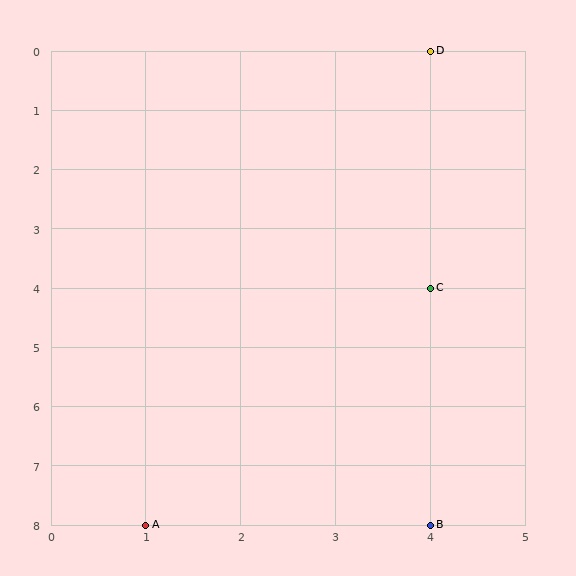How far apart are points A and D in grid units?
Points A and D are 3 columns and 8 rows apart (about 8.5 grid units diagonally).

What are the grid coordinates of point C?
Point C is at grid coordinates (4, 4).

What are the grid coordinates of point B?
Point B is at grid coordinates (4, 8).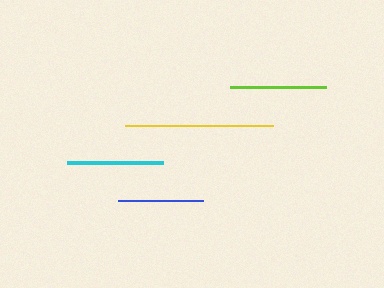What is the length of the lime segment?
The lime segment is approximately 96 pixels long.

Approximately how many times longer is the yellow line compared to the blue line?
The yellow line is approximately 1.7 times the length of the blue line.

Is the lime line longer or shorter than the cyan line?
The lime line is longer than the cyan line.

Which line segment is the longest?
The yellow line is the longest at approximately 148 pixels.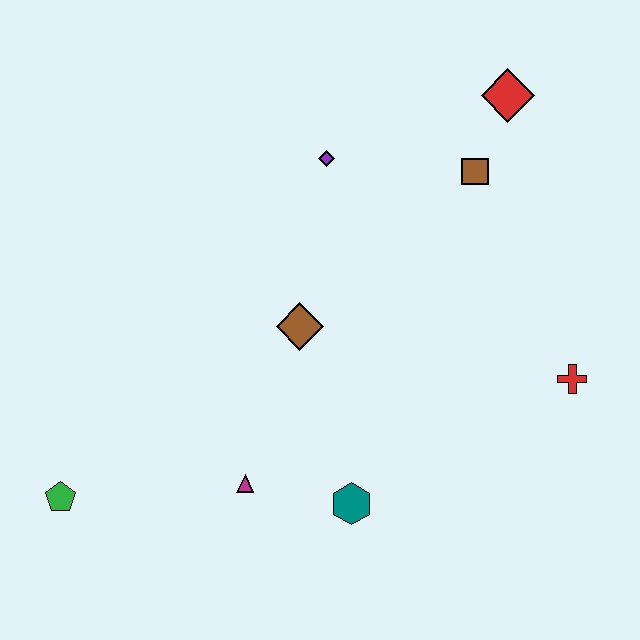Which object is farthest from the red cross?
The green pentagon is farthest from the red cross.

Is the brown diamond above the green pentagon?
Yes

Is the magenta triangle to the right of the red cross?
No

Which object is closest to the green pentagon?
The magenta triangle is closest to the green pentagon.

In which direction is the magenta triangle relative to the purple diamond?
The magenta triangle is below the purple diamond.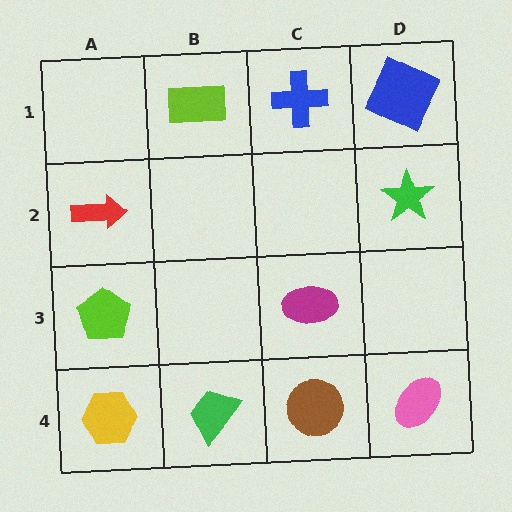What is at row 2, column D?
A green star.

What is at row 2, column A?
A red arrow.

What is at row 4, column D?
A pink ellipse.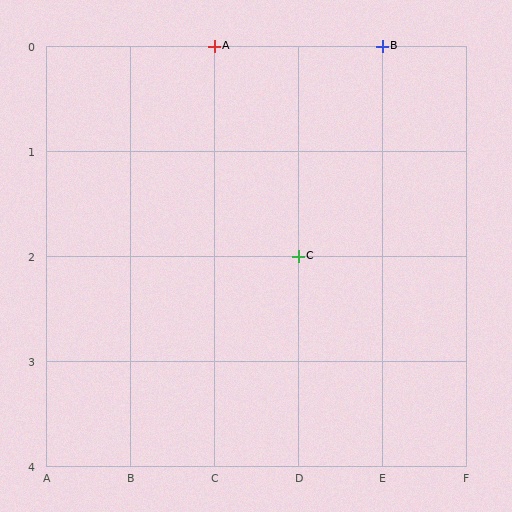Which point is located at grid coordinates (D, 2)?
Point C is at (D, 2).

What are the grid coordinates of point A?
Point A is at grid coordinates (C, 0).